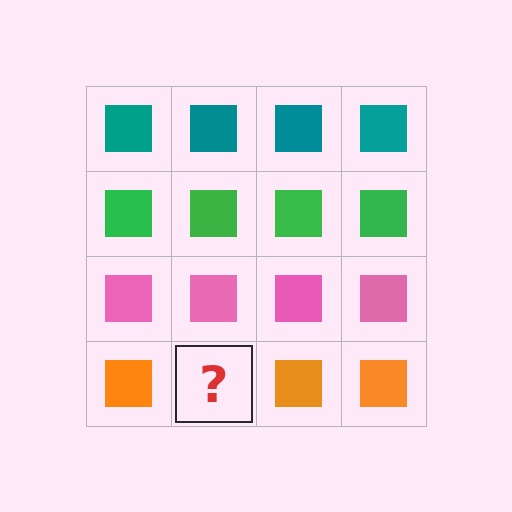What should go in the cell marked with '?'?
The missing cell should contain an orange square.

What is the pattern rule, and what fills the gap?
The rule is that each row has a consistent color. The gap should be filled with an orange square.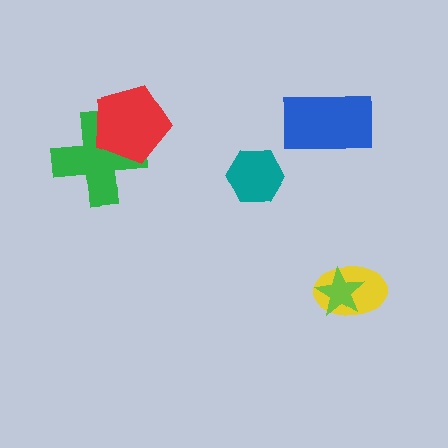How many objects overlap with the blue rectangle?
0 objects overlap with the blue rectangle.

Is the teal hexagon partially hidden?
No, no other shape covers it.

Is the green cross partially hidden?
Yes, it is partially covered by another shape.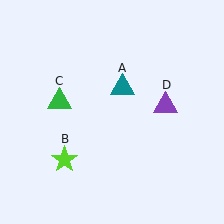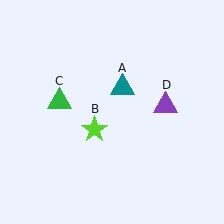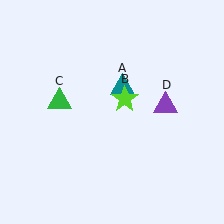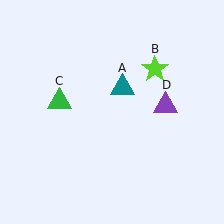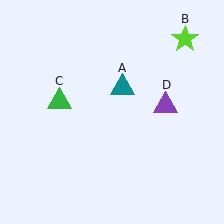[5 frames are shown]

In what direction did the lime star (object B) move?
The lime star (object B) moved up and to the right.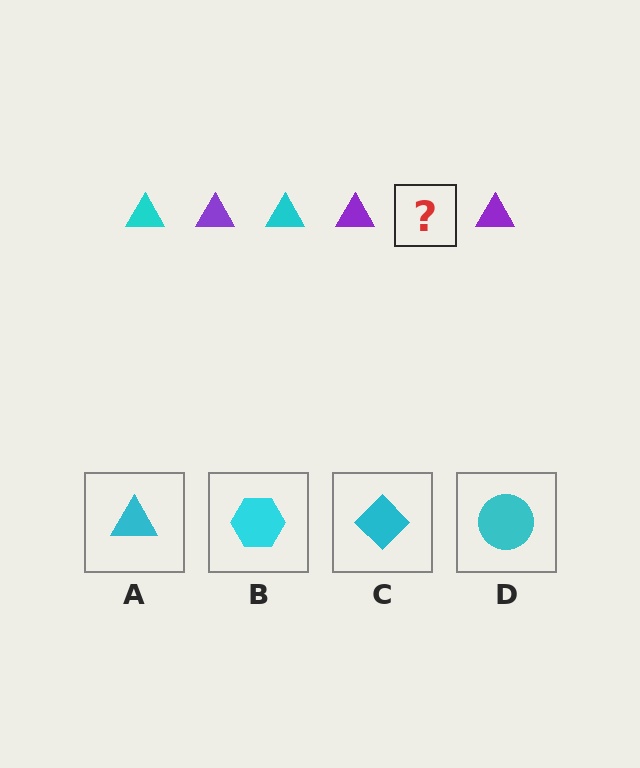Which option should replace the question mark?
Option A.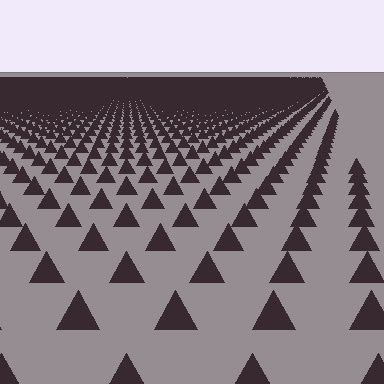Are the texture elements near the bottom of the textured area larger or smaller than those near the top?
Larger. Near the bottom, elements are closer to the viewer and appear at a bigger on-screen size.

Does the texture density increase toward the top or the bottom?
Density increases toward the top.